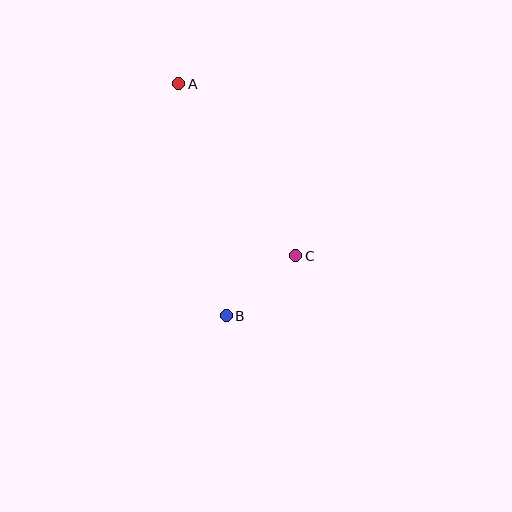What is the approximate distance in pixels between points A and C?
The distance between A and C is approximately 208 pixels.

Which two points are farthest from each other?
Points A and B are farthest from each other.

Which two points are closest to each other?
Points B and C are closest to each other.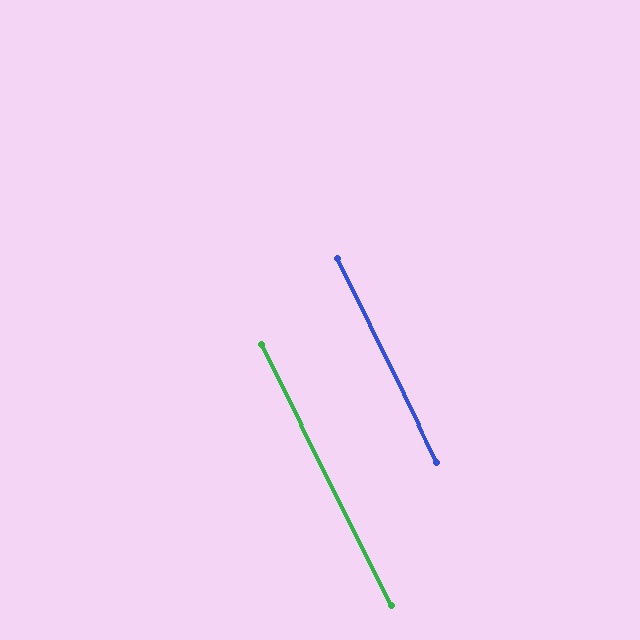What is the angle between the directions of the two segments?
Approximately 1 degree.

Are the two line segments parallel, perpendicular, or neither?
Parallel — their directions differ by only 0.5°.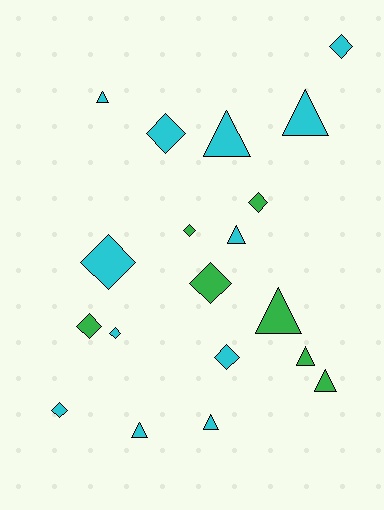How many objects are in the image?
There are 19 objects.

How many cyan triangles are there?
There are 6 cyan triangles.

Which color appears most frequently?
Cyan, with 12 objects.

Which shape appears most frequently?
Diamond, with 10 objects.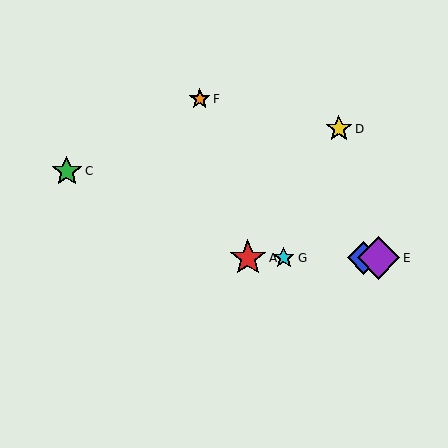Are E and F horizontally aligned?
No, E is at y≈258 and F is at y≈99.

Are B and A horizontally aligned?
Yes, both are at y≈258.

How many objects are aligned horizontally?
4 objects (A, B, E, G) are aligned horizontally.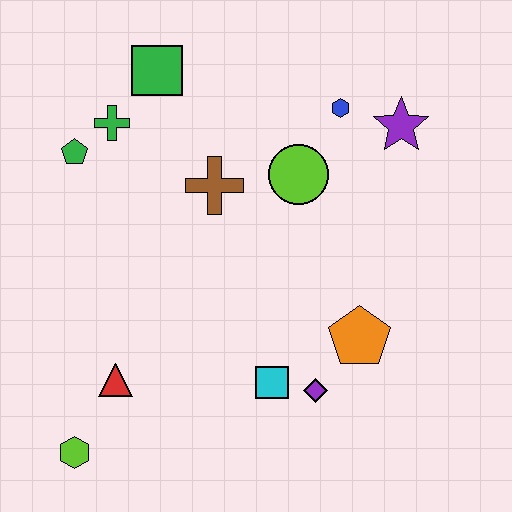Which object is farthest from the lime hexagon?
The purple star is farthest from the lime hexagon.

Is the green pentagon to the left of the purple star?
Yes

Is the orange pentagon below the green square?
Yes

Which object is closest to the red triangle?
The lime hexagon is closest to the red triangle.